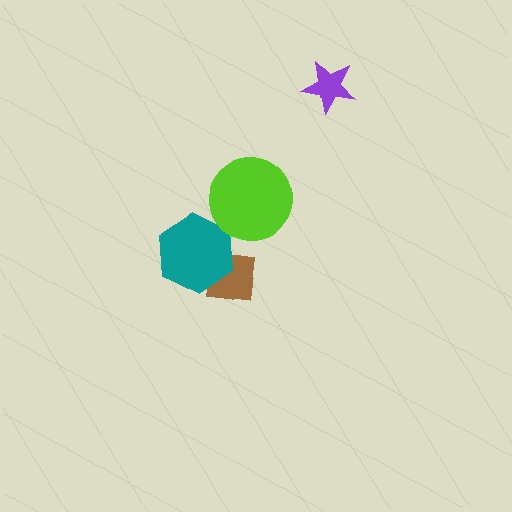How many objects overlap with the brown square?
1 object overlaps with the brown square.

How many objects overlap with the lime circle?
0 objects overlap with the lime circle.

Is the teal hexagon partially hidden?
No, no other shape covers it.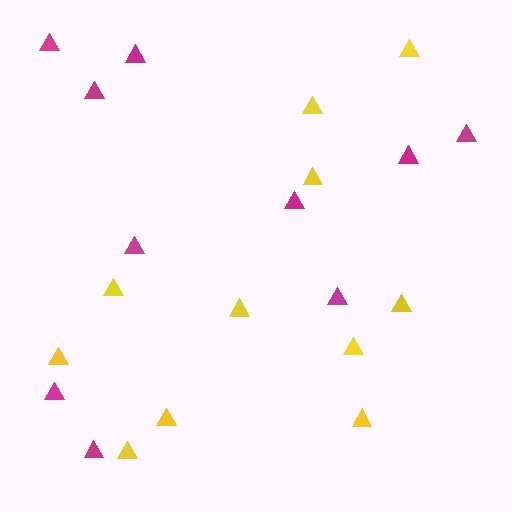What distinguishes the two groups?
There are 2 groups: one group of yellow triangles (11) and one group of magenta triangles (10).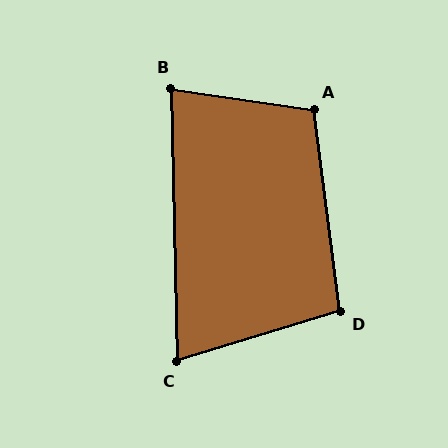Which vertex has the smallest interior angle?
C, at approximately 74 degrees.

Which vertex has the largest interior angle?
A, at approximately 106 degrees.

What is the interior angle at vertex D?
Approximately 100 degrees (obtuse).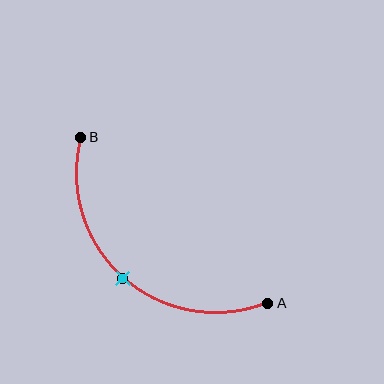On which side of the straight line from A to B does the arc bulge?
The arc bulges below and to the left of the straight line connecting A and B.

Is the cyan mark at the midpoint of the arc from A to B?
Yes. The cyan mark lies on the arc at equal arc-length from both A and B — it is the arc midpoint.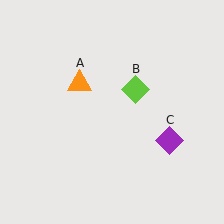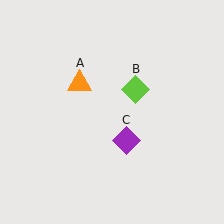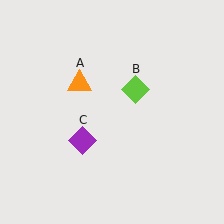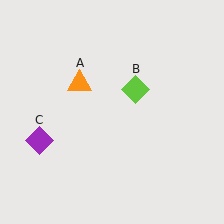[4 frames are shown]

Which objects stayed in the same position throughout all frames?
Orange triangle (object A) and lime diamond (object B) remained stationary.